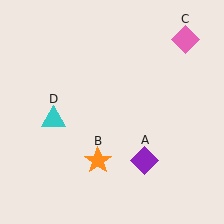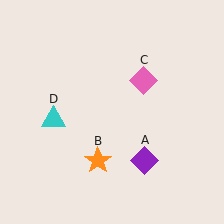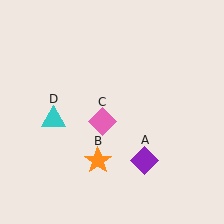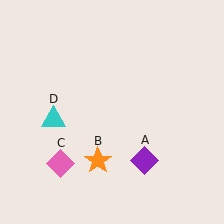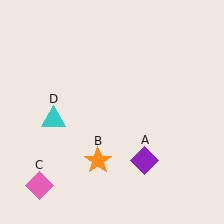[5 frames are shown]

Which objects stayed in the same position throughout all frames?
Purple diamond (object A) and orange star (object B) and cyan triangle (object D) remained stationary.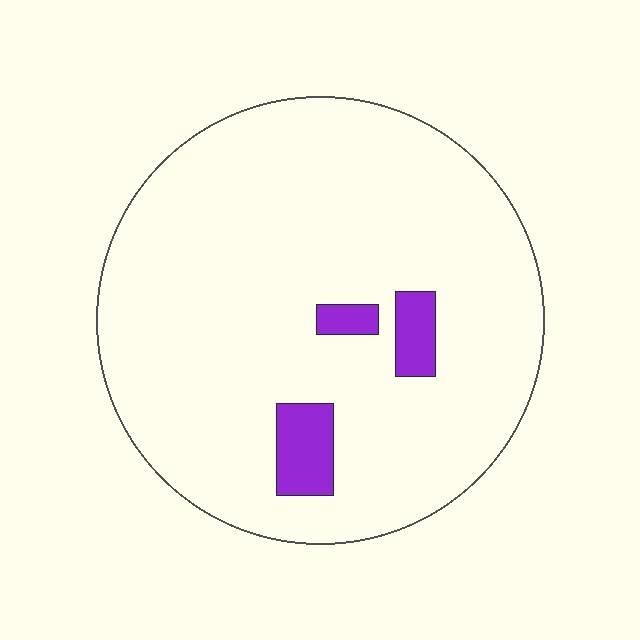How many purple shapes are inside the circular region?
3.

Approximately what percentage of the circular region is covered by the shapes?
Approximately 5%.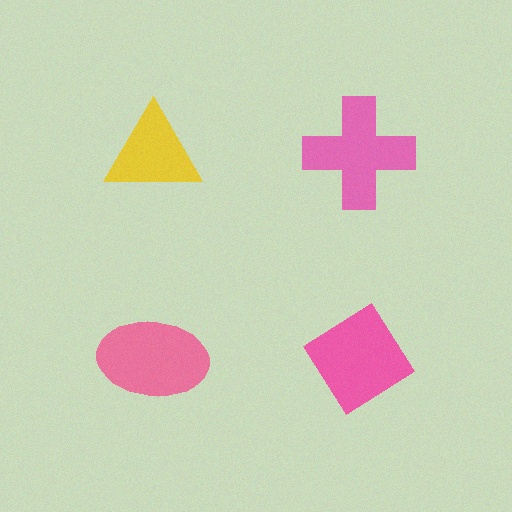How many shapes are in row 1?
2 shapes.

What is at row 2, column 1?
A pink ellipse.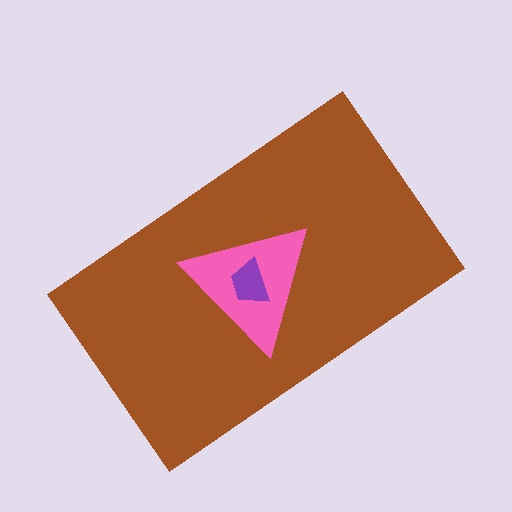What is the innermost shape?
The purple trapezoid.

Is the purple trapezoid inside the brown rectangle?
Yes.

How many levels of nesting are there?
3.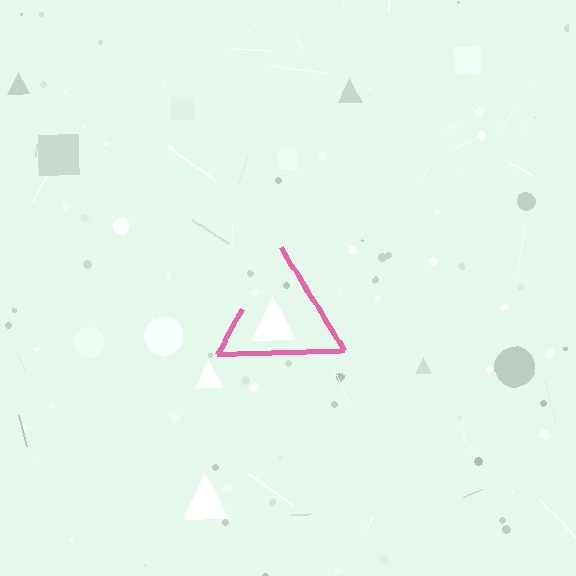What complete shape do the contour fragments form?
The contour fragments form a triangle.